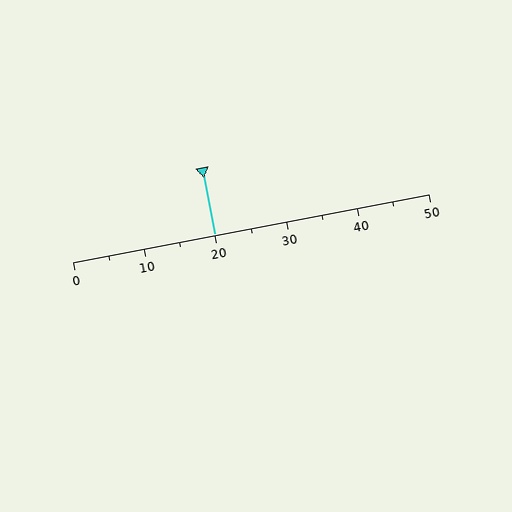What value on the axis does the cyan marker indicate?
The marker indicates approximately 20.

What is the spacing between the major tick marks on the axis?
The major ticks are spaced 10 apart.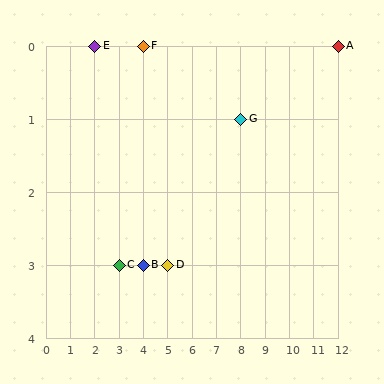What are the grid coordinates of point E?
Point E is at grid coordinates (2, 0).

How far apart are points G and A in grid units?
Points G and A are 4 columns and 1 row apart (about 4.1 grid units diagonally).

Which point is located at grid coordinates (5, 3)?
Point D is at (5, 3).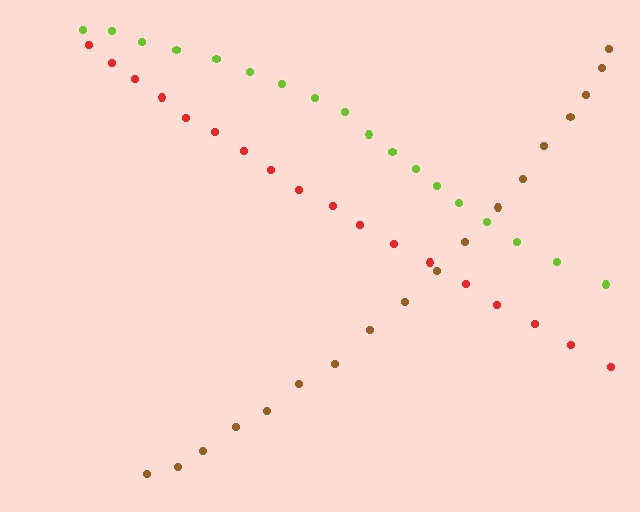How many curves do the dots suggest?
There are 3 distinct paths.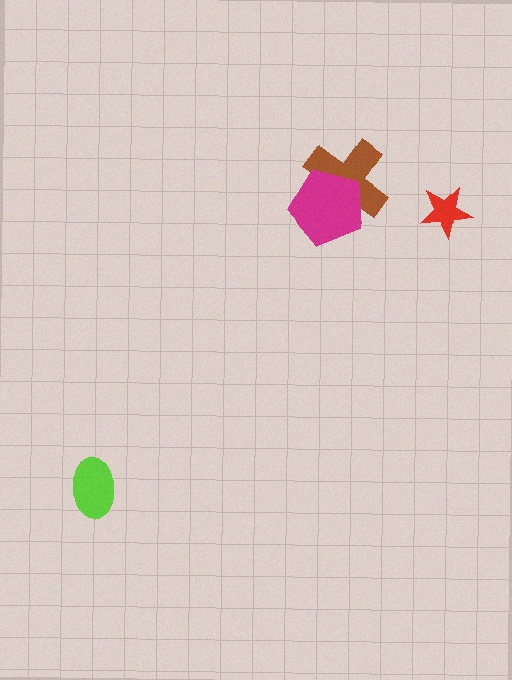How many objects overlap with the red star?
0 objects overlap with the red star.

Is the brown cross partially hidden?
Yes, it is partially covered by another shape.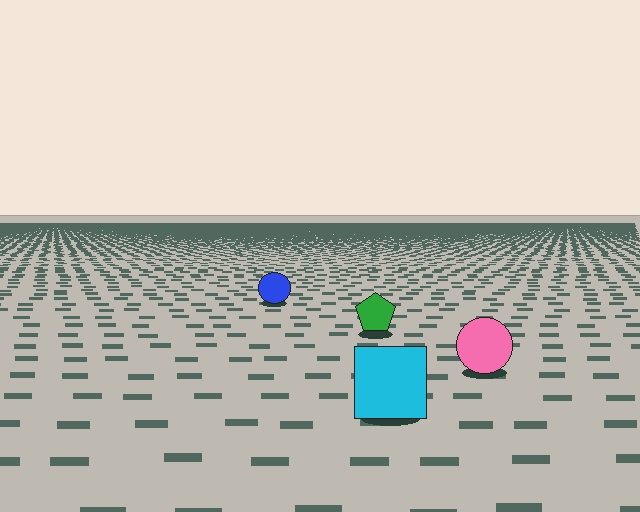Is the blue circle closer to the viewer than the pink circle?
No. The pink circle is closer — you can tell from the texture gradient: the ground texture is coarser near it.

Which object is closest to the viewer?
The cyan square is closest. The texture marks near it are larger and more spread out.